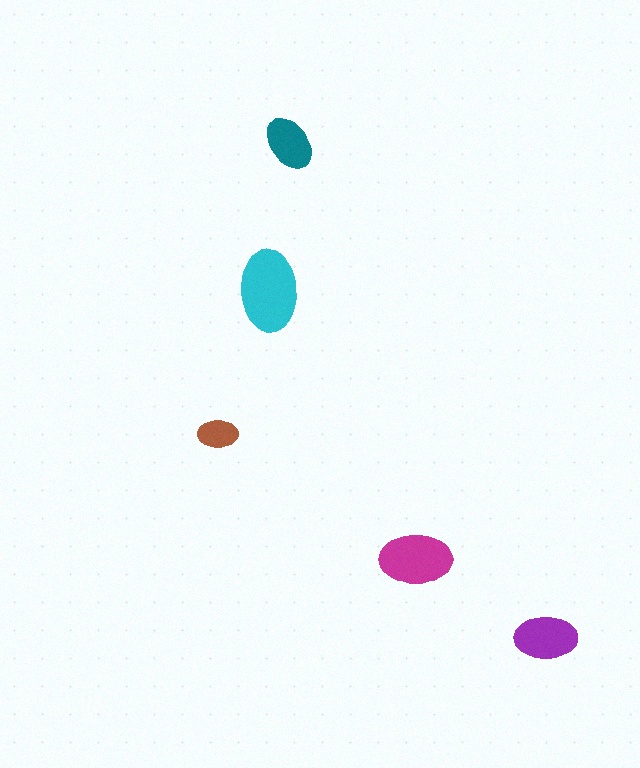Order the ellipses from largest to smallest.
the cyan one, the magenta one, the purple one, the teal one, the brown one.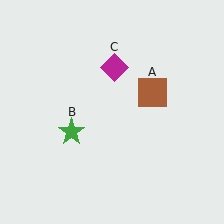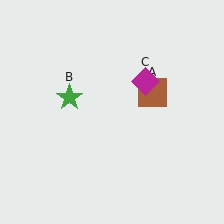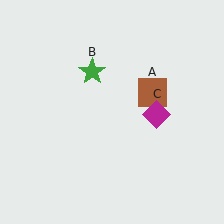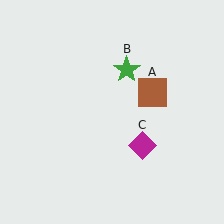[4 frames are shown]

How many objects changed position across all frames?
2 objects changed position: green star (object B), magenta diamond (object C).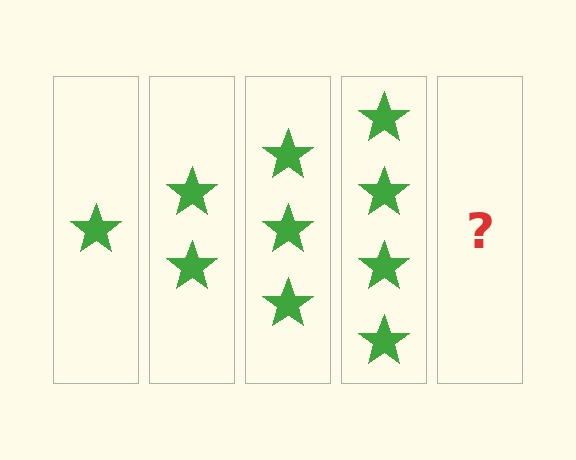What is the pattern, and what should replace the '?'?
The pattern is that each step adds one more star. The '?' should be 5 stars.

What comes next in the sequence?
The next element should be 5 stars.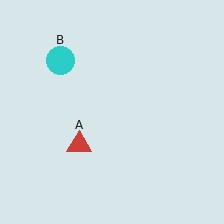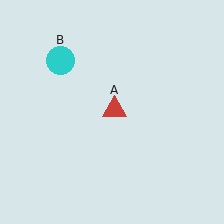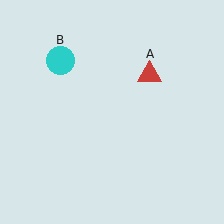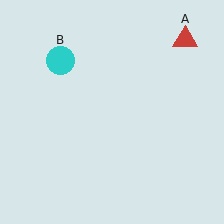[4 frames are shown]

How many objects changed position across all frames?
1 object changed position: red triangle (object A).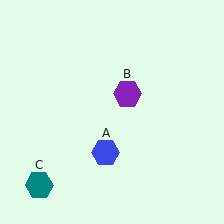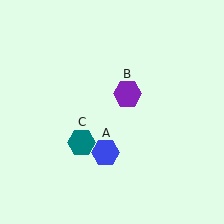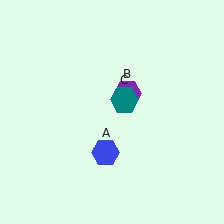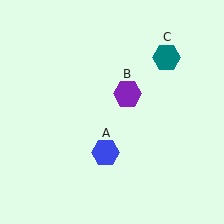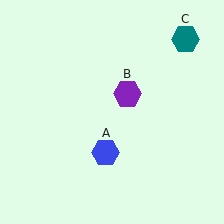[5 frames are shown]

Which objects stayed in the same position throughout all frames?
Blue hexagon (object A) and purple hexagon (object B) remained stationary.